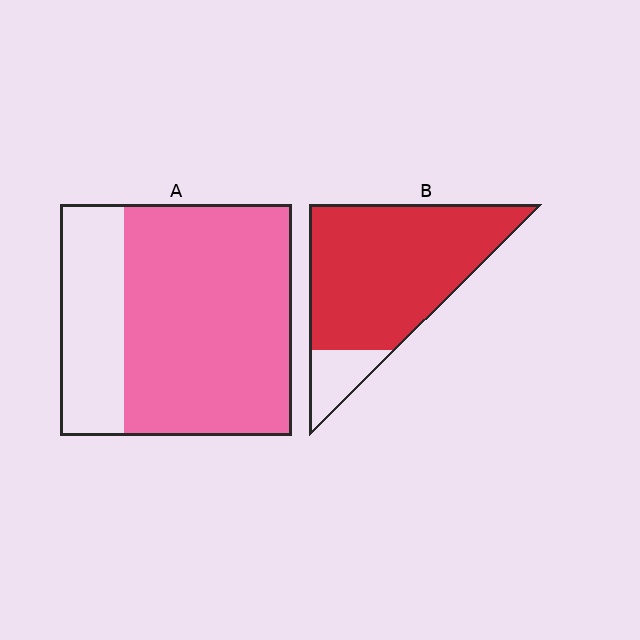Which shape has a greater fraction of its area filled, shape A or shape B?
Shape B.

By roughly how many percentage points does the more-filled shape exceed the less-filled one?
By roughly 15 percentage points (B over A).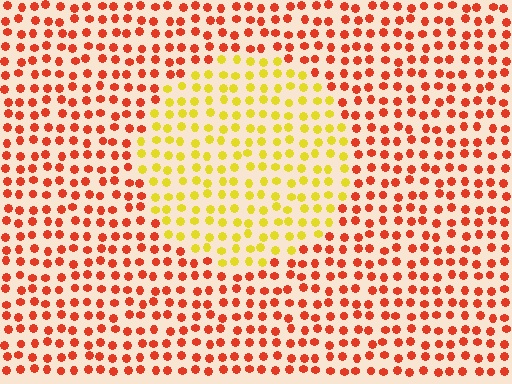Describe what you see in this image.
The image is filled with small red elements in a uniform arrangement. A circle-shaped region is visible where the elements are tinted to a slightly different hue, forming a subtle color boundary.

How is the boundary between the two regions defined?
The boundary is defined purely by a slight shift in hue (about 51 degrees). Spacing, size, and orientation are identical on both sides.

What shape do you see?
I see a circle.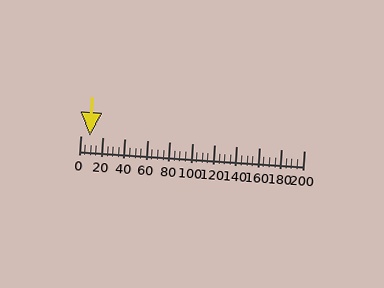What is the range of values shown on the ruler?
The ruler shows values from 0 to 200.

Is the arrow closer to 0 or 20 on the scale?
The arrow is closer to 0.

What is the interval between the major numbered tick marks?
The major tick marks are spaced 20 units apart.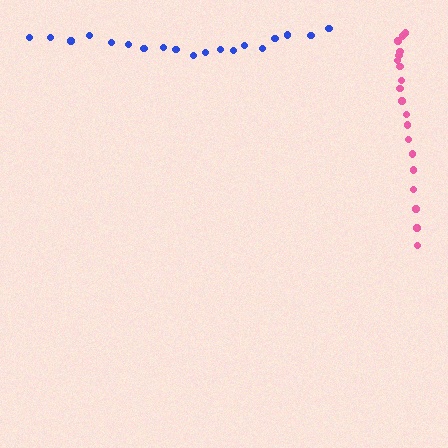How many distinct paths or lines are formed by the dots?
There are 2 distinct paths.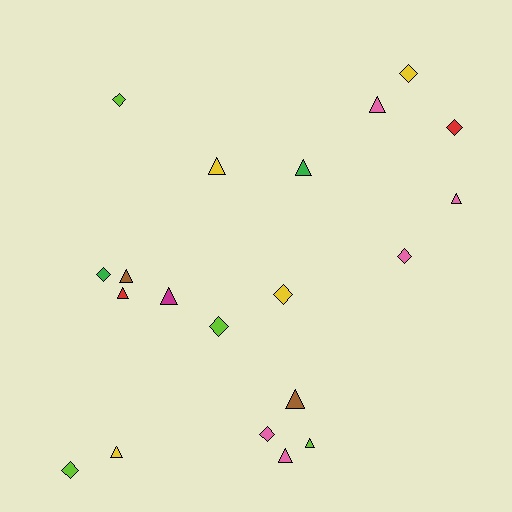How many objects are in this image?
There are 20 objects.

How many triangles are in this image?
There are 11 triangles.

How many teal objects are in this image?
There are no teal objects.